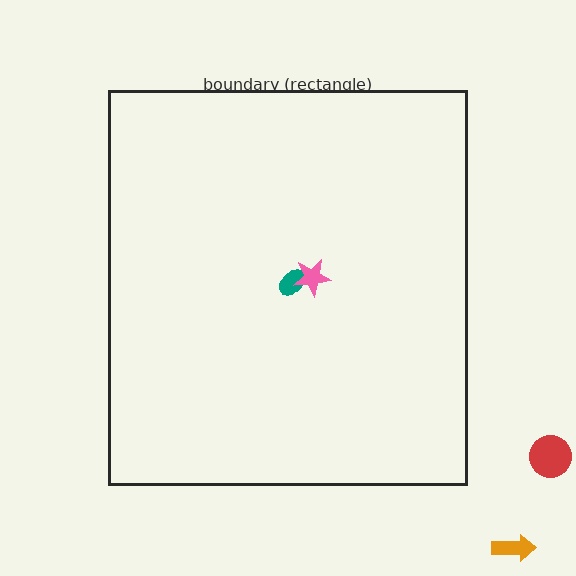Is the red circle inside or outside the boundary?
Outside.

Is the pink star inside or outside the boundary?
Inside.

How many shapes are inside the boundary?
2 inside, 2 outside.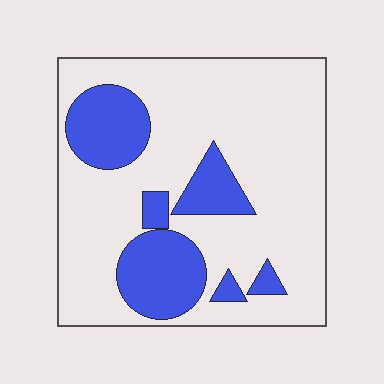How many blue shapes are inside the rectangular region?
6.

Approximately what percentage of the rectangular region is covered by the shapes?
Approximately 25%.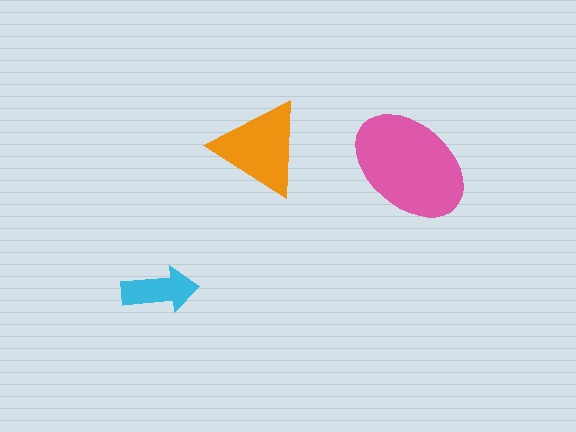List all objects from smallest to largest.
The cyan arrow, the orange triangle, the pink ellipse.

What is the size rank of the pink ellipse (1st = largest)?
1st.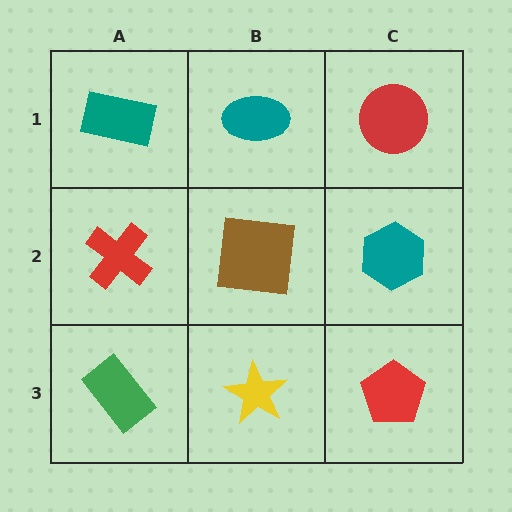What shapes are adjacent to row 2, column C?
A red circle (row 1, column C), a red pentagon (row 3, column C), a brown square (row 2, column B).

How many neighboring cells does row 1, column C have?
2.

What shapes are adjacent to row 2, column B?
A teal ellipse (row 1, column B), a yellow star (row 3, column B), a red cross (row 2, column A), a teal hexagon (row 2, column C).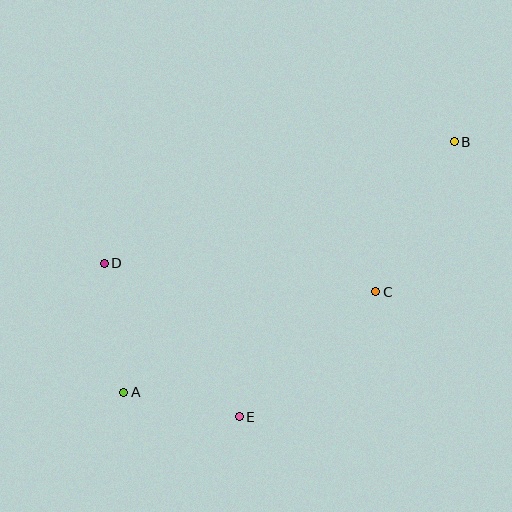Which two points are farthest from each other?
Points A and B are farthest from each other.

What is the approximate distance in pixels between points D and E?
The distance between D and E is approximately 204 pixels.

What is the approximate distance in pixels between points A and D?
The distance between A and D is approximately 130 pixels.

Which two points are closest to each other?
Points A and E are closest to each other.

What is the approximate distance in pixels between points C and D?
The distance between C and D is approximately 273 pixels.